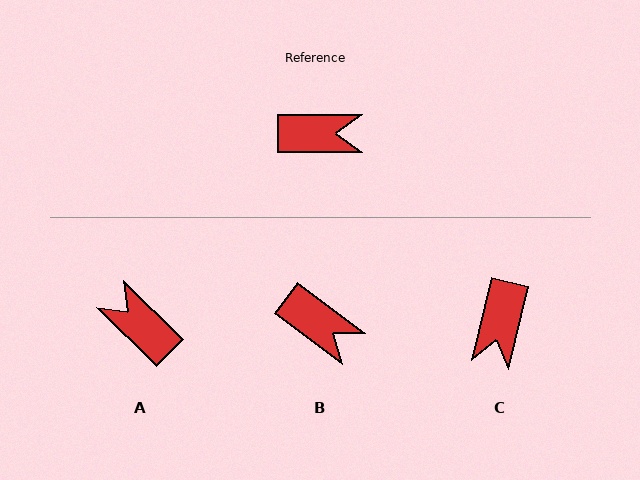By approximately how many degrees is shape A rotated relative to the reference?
Approximately 136 degrees counter-clockwise.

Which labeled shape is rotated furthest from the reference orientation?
A, about 136 degrees away.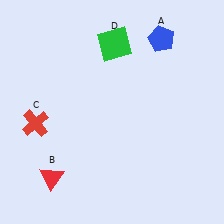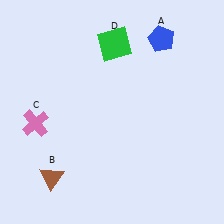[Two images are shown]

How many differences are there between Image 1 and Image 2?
There are 2 differences between the two images.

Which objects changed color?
B changed from red to brown. C changed from red to pink.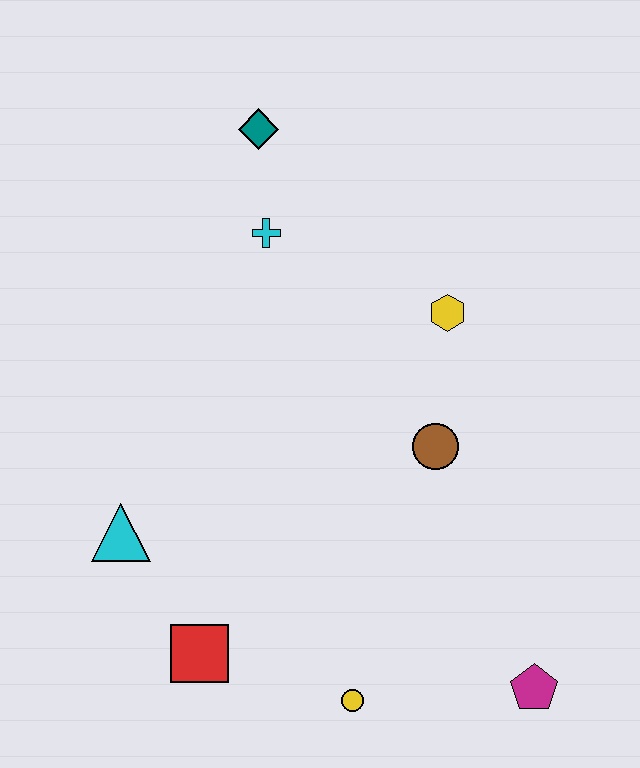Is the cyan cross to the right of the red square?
Yes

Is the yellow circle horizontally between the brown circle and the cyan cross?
Yes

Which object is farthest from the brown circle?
The teal diamond is farthest from the brown circle.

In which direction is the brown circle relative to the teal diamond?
The brown circle is below the teal diamond.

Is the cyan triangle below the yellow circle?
No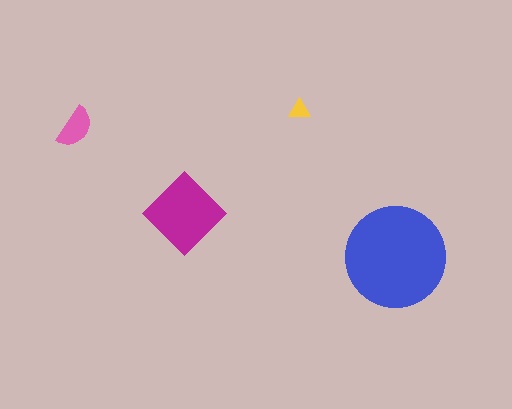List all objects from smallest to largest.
The yellow triangle, the pink semicircle, the magenta diamond, the blue circle.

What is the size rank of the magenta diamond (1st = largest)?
2nd.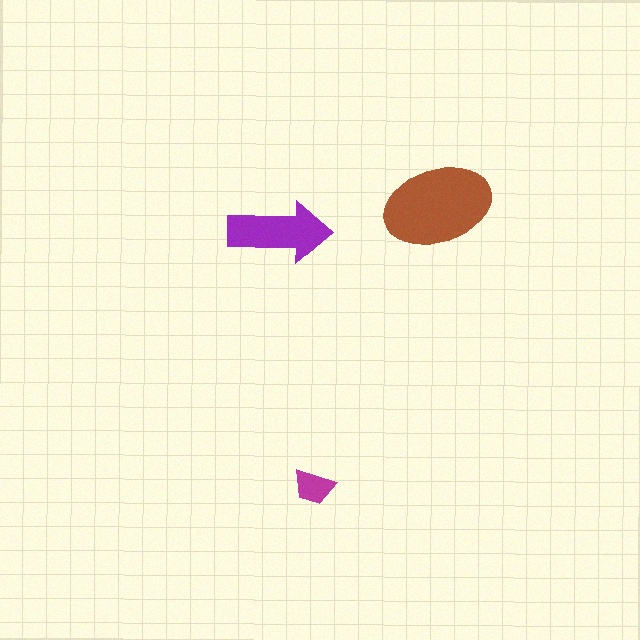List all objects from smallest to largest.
The magenta trapezoid, the purple arrow, the brown ellipse.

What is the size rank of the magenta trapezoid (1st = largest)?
3rd.